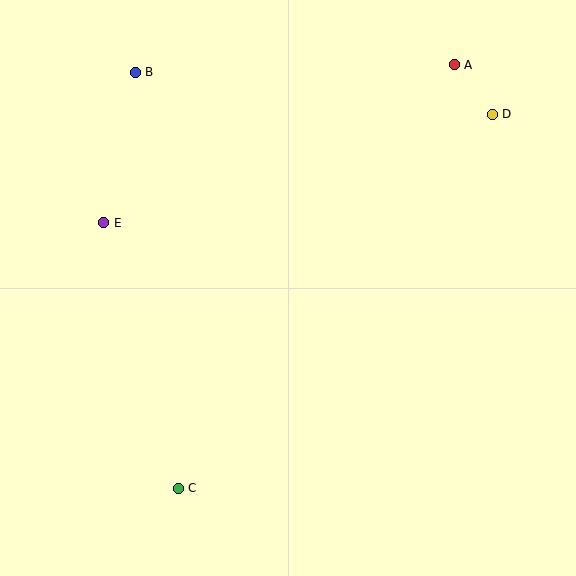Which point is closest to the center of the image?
Point E at (104, 223) is closest to the center.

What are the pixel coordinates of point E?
Point E is at (104, 223).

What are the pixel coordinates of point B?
Point B is at (135, 72).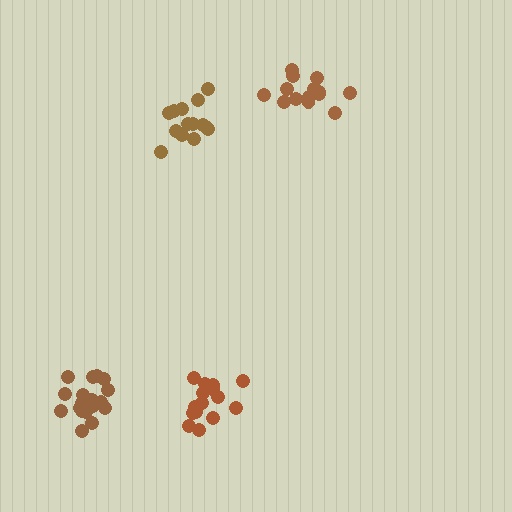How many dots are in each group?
Group 1: 15 dots, Group 2: 14 dots, Group 3: 15 dots, Group 4: 18 dots (62 total).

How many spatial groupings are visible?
There are 4 spatial groupings.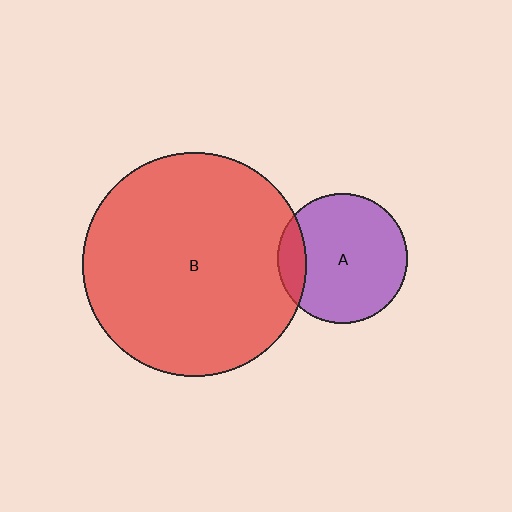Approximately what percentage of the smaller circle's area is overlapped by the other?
Approximately 15%.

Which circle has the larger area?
Circle B (red).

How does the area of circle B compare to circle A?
Approximately 3.0 times.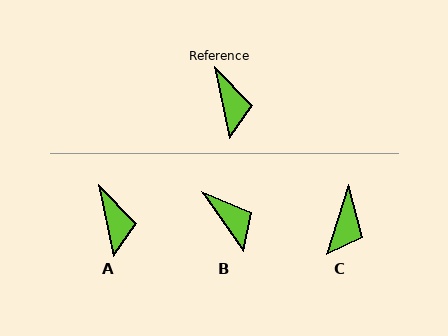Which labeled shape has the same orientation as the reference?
A.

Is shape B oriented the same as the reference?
No, it is off by about 22 degrees.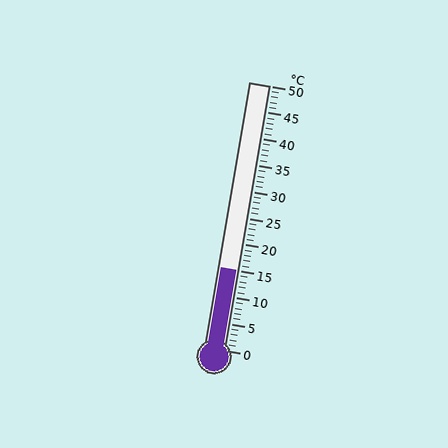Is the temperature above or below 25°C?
The temperature is below 25°C.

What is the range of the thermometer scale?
The thermometer scale ranges from 0°C to 50°C.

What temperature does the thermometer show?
The thermometer shows approximately 15°C.